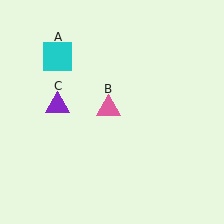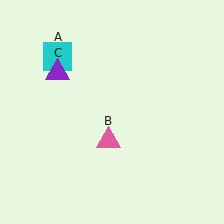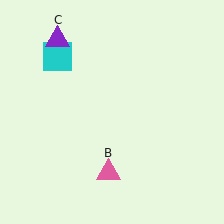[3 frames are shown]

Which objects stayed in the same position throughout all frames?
Cyan square (object A) remained stationary.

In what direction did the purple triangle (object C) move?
The purple triangle (object C) moved up.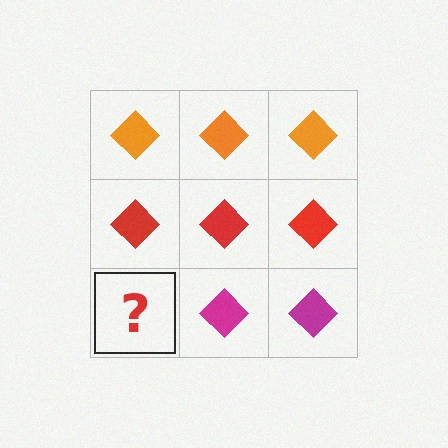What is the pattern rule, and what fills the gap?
The rule is that each row has a consistent color. The gap should be filled with a magenta diamond.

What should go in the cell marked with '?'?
The missing cell should contain a magenta diamond.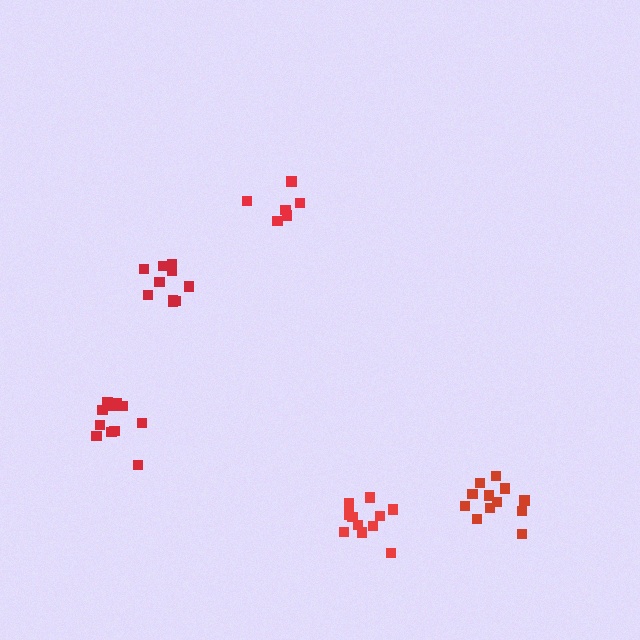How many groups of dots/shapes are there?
There are 5 groups.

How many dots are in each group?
Group 1: 6 dots, Group 2: 11 dots, Group 3: 12 dots, Group 4: 10 dots, Group 5: 12 dots (51 total).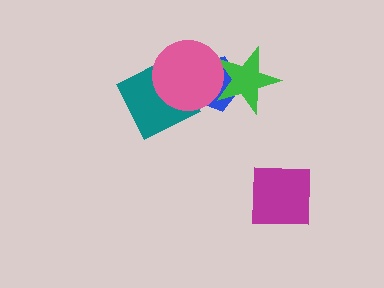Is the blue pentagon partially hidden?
Yes, it is partially covered by another shape.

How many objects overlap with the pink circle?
3 objects overlap with the pink circle.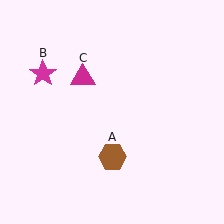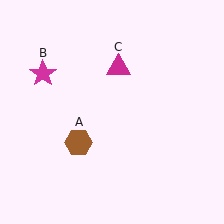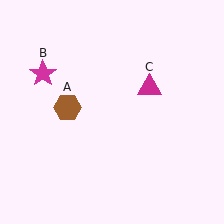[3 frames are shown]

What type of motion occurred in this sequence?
The brown hexagon (object A), magenta triangle (object C) rotated clockwise around the center of the scene.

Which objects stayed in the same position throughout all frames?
Magenta star (object B) remained stationary.